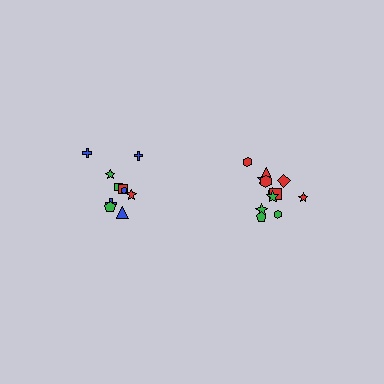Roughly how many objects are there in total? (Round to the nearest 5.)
Roughly 20 objects in total.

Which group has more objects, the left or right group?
The right group.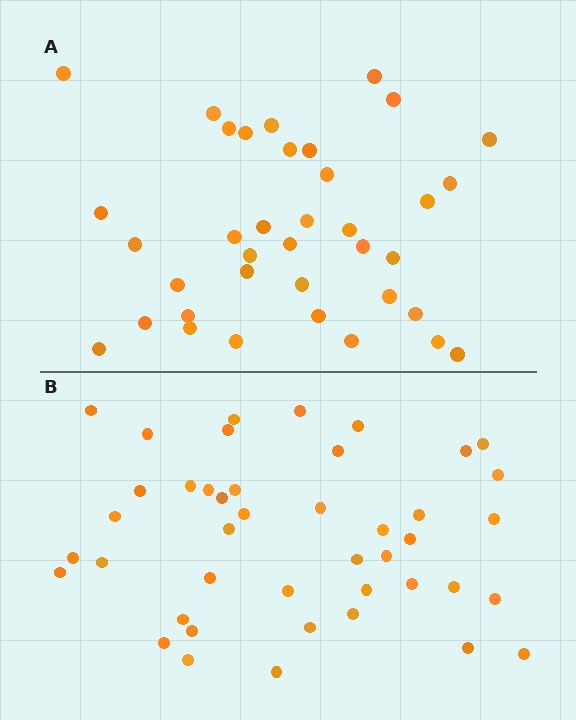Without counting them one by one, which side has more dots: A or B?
Region B (the bottom region) has more dots.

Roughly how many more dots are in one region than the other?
Region B has about 6 more dots than region A.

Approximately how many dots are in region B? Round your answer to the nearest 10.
About 40 dots. (The exact count is 43, which rounds to 40.)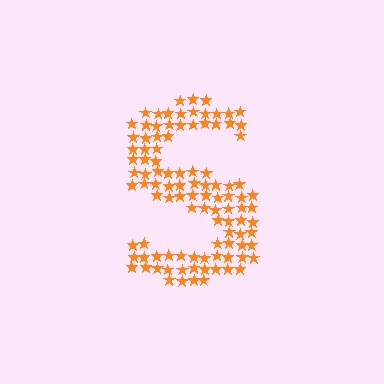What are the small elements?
The small elements are stars.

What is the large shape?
The large shape is the letter S.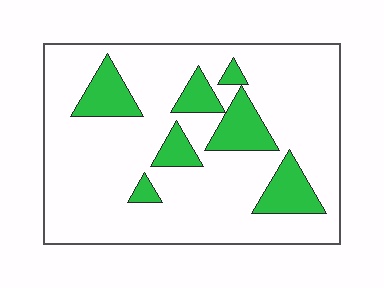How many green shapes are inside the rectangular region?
7.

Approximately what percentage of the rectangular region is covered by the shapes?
Approximately 20%.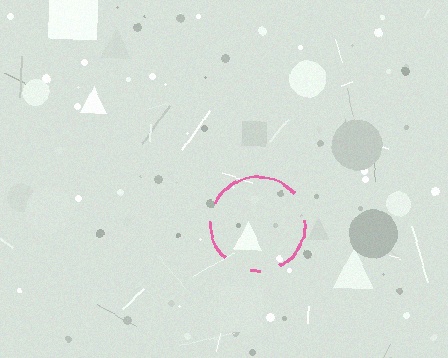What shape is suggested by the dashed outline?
The dashed outline suggests a circle.